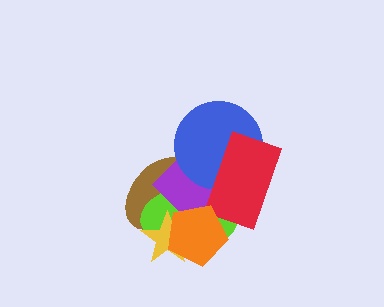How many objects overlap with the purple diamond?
6 objects overlap with the purple diamond.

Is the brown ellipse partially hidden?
Yes, it is partially covered by another shape.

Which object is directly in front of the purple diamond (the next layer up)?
The blue circle is directly in front of the purple diamond.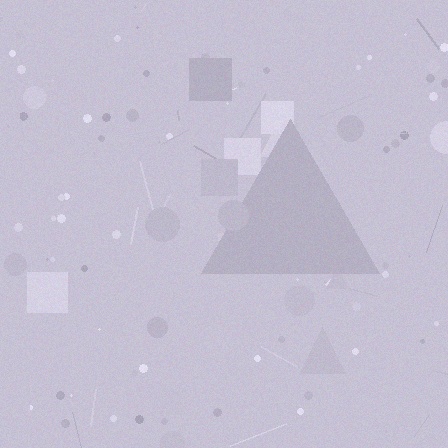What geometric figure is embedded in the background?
A triangle is embedded in the background.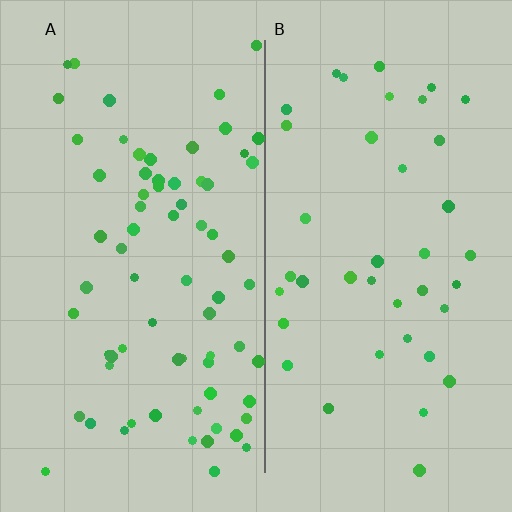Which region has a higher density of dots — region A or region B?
A (the left).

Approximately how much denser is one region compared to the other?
Approximately 1.7× — region A over region B.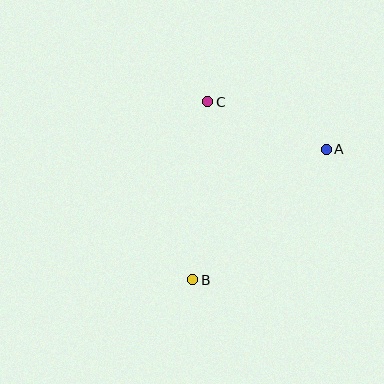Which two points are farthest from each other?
Points A and B are farthest from each other.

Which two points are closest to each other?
Points A and C are closest to each other.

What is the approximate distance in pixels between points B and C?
The distance between B and C is approximately 179 pixels.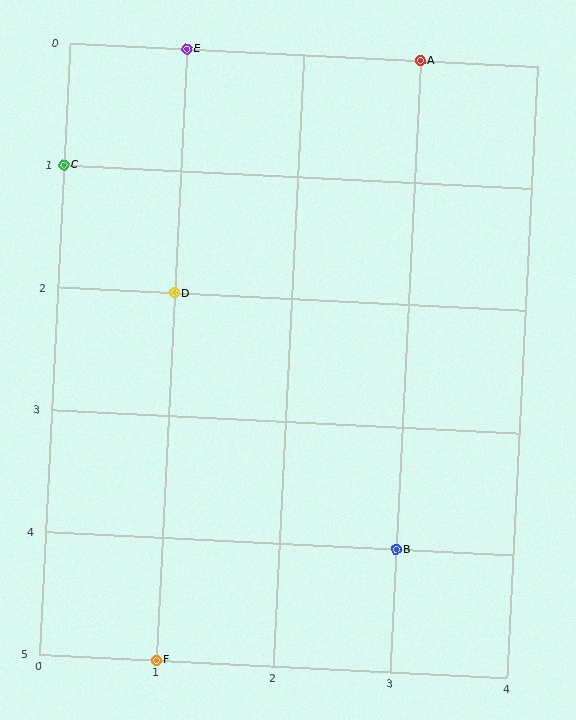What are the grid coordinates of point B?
Point B is at grid coordinates (3, 4).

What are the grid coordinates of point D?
Point D is at grid coordinates (1, 2).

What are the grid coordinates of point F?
Point F is at grid coordinates (1, 5).